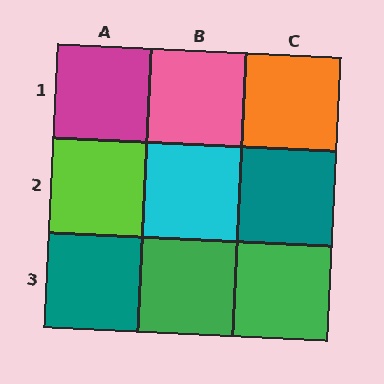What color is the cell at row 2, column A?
Lime.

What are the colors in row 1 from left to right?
Magenta, pink, orange.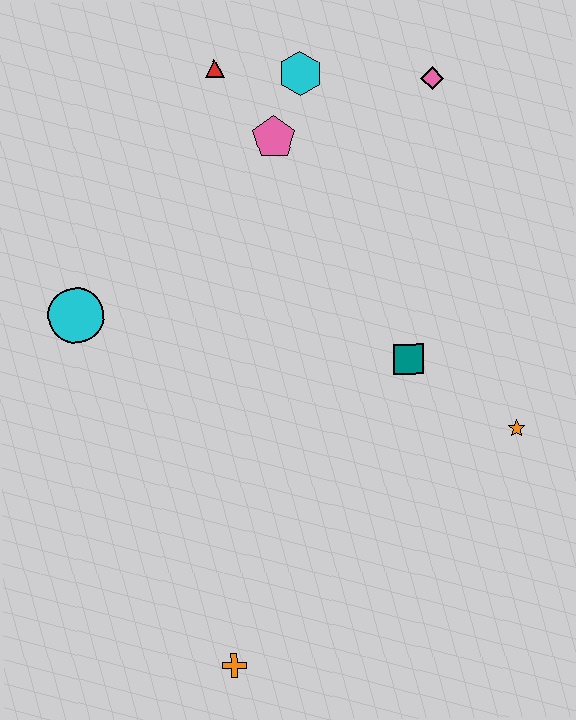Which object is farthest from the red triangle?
The orange cross is farthest from the red triangle.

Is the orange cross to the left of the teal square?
Yes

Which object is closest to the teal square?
The orange star is closest to the teal square.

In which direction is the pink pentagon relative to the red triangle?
The pink pentagon is below the red triangle.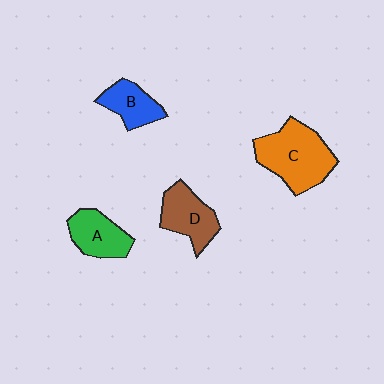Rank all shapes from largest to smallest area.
From largest to smallest: C (orange), D (brown), A (green), B (blue).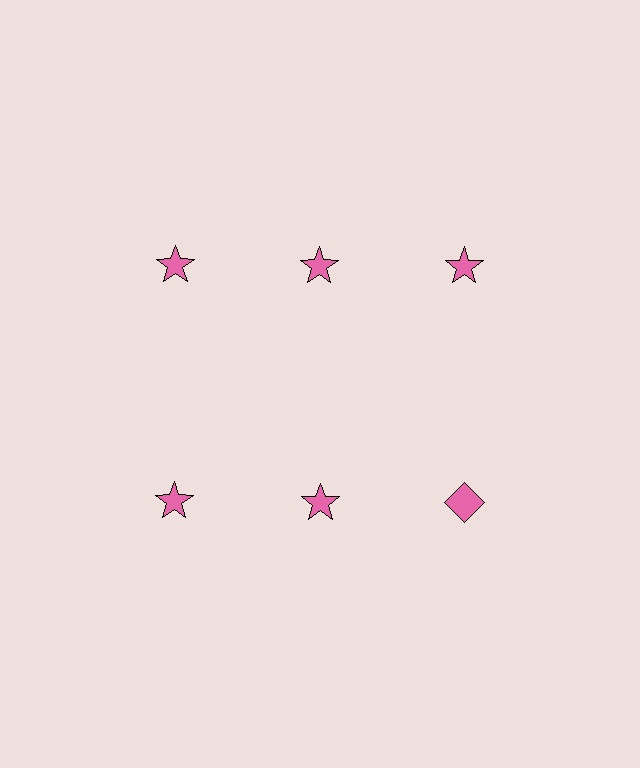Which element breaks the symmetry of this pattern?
The pink diamond in the second row, center column breaks the symmetry. All other shapes are pink stars.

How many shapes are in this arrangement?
There are 6 shapes arranged in a grid pattern.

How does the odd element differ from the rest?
It has a different shape: diamond instead of star.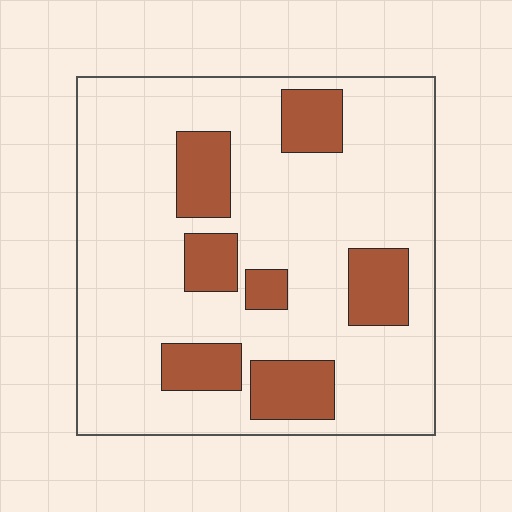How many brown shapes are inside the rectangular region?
7.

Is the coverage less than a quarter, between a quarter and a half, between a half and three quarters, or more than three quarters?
Less than a quarter.